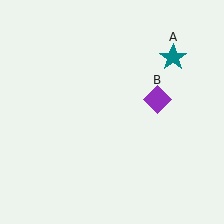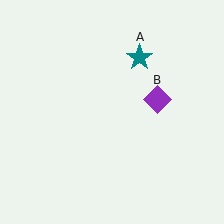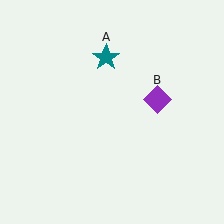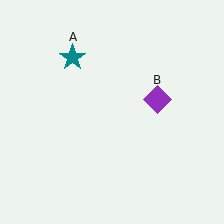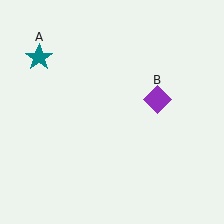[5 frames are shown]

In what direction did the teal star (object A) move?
The teal star (object A) moved left.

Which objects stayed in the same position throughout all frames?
Purple diamond (object B) remained stationary.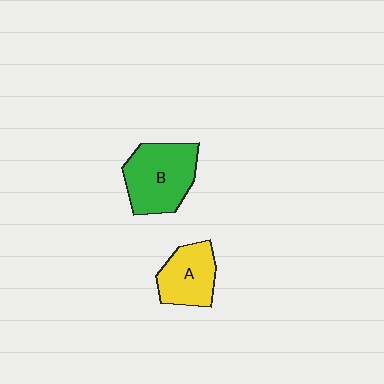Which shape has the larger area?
Shape B (green).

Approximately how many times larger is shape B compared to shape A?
Approximately 1.4 times.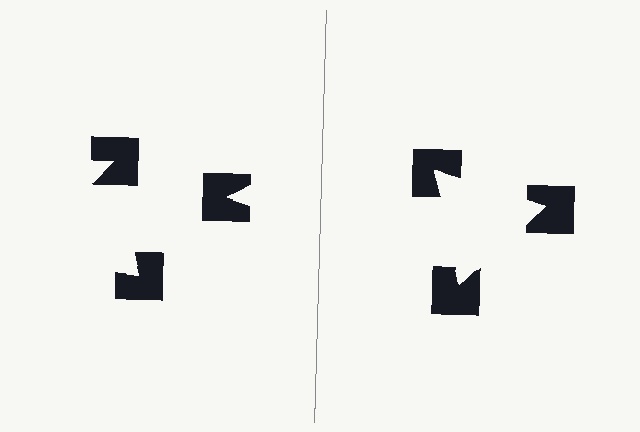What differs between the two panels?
The notched squares are positioned identically on both sides; only the wedge orientations differ. On the right they align to a triangle; on the left they are misaligned.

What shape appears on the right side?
An illusory triangle.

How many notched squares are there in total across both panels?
6 — 3 on each side.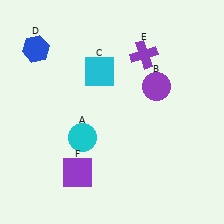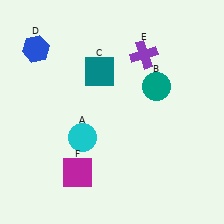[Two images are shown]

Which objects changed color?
B changed from purple to teal. C changed from cyan to teal. F changed from purple to magenta.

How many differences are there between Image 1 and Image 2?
There are 3 differences between the two images.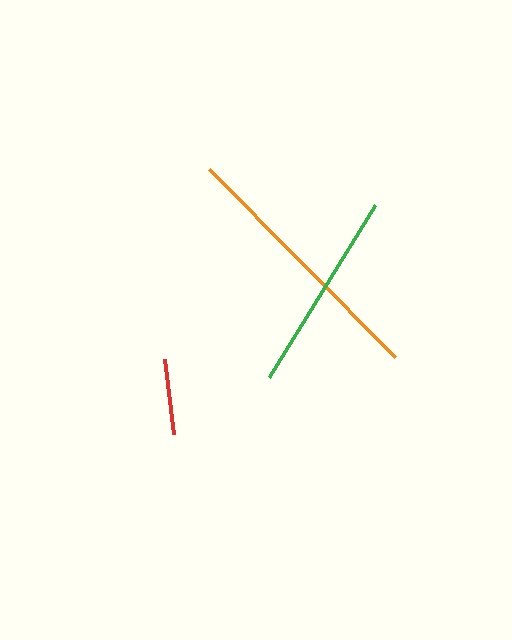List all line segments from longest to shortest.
From longest to shortest: orange, green, red.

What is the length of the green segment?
The green segment is approximately 201 pixels long.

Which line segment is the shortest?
The red line is the shortest at approximately 76 pixels.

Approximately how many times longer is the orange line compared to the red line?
The orange line is approximately 3.5 times the length of the red line.